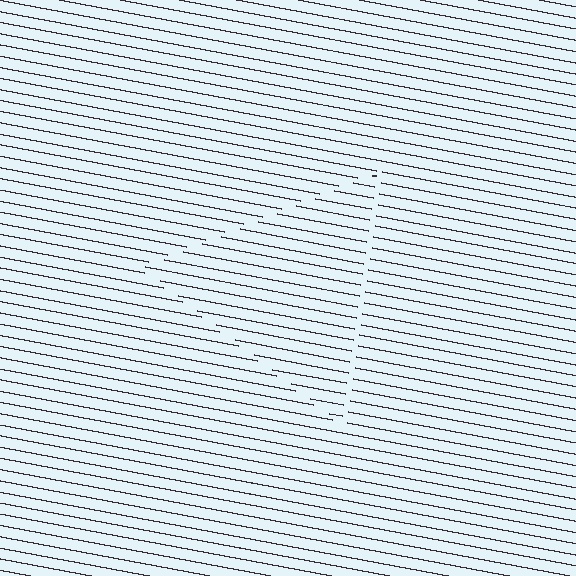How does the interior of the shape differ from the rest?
The interior of the shape contains the same grating, shifted by half a period — the contour is defined by the phase discontinuity where line-ends from the inner and outer gratings abut.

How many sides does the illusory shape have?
3 sides — the line-ends trace a triangle.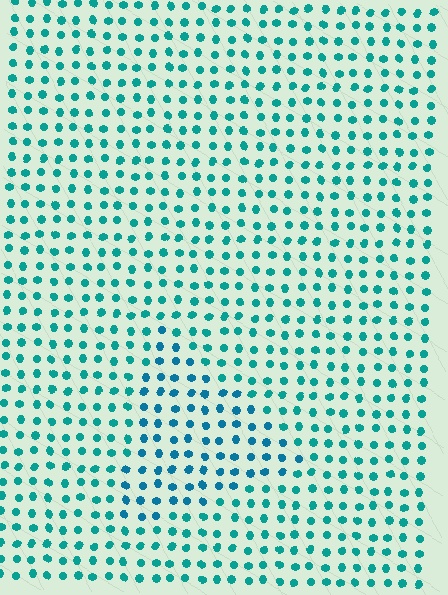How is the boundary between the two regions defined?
The boundary is defined purely by a slight shift in hue (about 21 degrees). Spacing, size, and orientation are identical on both sides.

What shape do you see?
I see a triangle.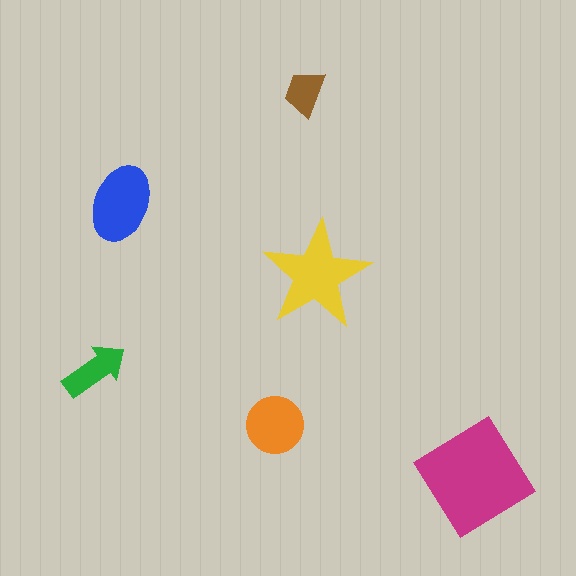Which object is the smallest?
The brown trapezoid.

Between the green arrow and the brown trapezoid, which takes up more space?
The green arrow.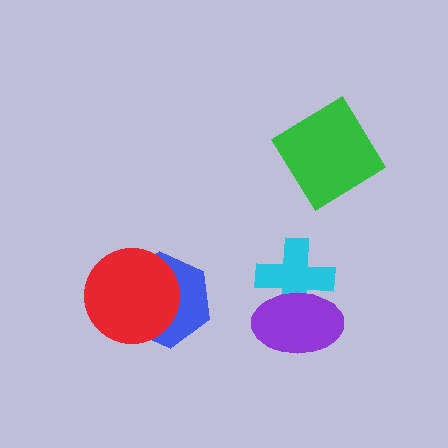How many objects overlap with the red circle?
1 object overlaps with the red circle.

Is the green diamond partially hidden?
No, no other shape covers it.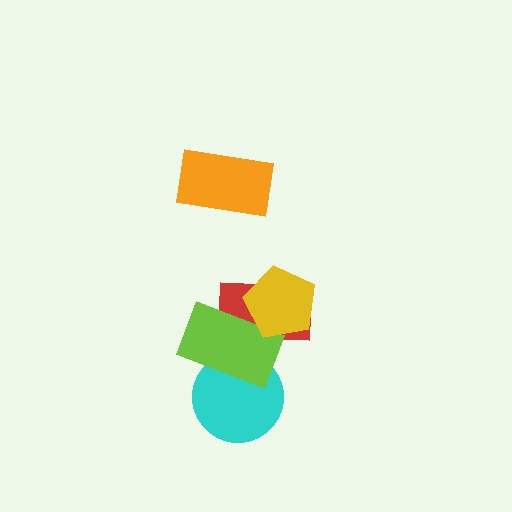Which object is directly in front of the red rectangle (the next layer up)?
The lime rectangle is directly in front of the red rectangle.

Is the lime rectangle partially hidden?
Yes, it is partially covered by another shape.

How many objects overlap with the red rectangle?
2 objects overlap with the red rectangle.